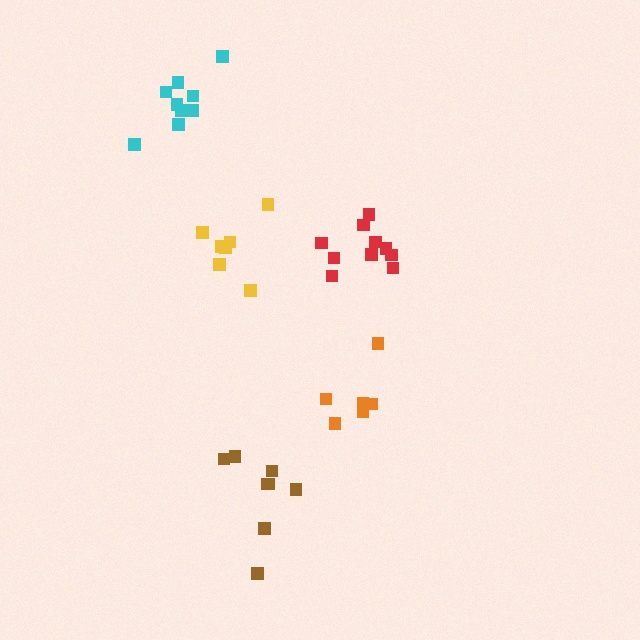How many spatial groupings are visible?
There are 5 spatial groupings.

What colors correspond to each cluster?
The clusters are colored: orange, red, yellow, brown, cyan.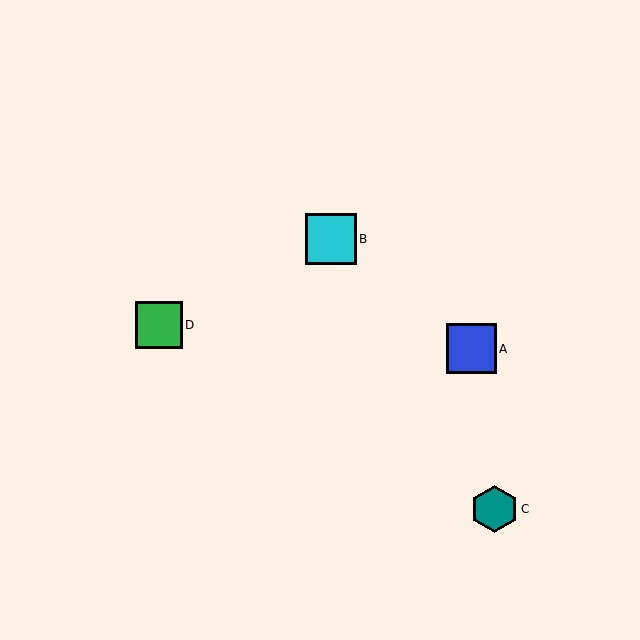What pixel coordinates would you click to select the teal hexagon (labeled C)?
Click at (495, 509) to select the teal hexagon C.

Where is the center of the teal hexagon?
The center of the teal hexagon is at (495, 509).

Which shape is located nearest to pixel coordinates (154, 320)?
The green square (labeled D) at (159, 325) is nearest to that location.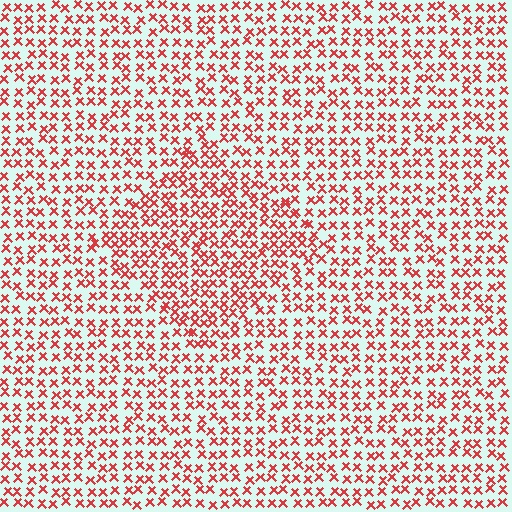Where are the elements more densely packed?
The elements are more densely packed inside the diamond boundary.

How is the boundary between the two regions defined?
The boundary is defined by a change in element density (approximately 1.5x ratio). All elements are the same color, size, and shape.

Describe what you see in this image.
The image contains small red elements arranged at two different densities. A diamond-shaped region is visible where the elements are more densely packed than the surrounding area.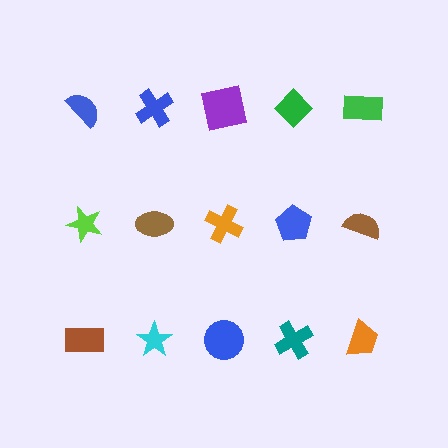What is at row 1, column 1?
A blue semicircle.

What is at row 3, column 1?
A brown rectangle.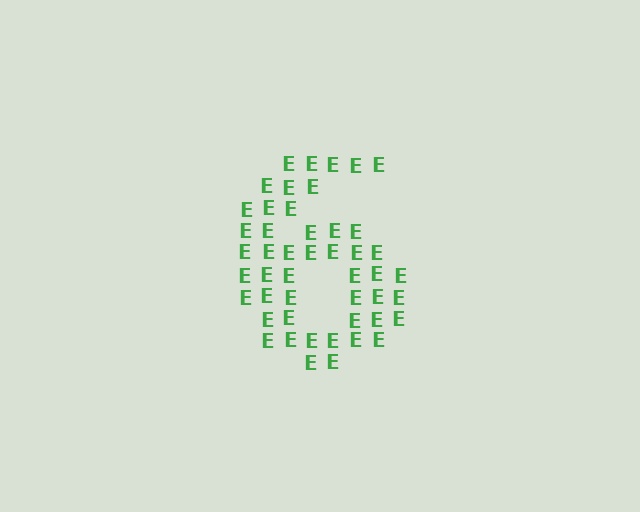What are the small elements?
The small elements are letter E's.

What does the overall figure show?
The overall figure shows the digit 6.